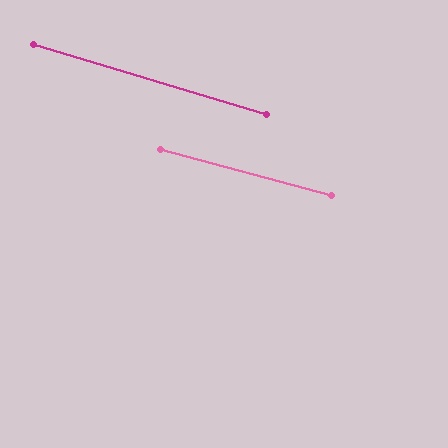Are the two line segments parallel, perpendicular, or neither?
Parallel — their directions differ by only 1.9°.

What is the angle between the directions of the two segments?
Approximately 2 degrees.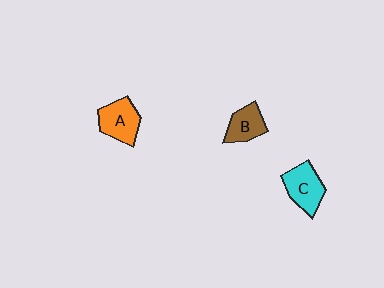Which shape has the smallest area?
Shape B (brown).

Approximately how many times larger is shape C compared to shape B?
Approximately 1.3 times.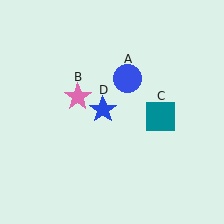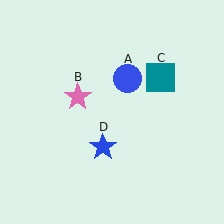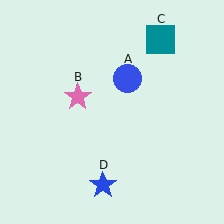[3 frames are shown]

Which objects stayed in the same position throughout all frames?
Blue circle (object A) and pink star (object B) remained stationary.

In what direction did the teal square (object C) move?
The teal square (object C) moved up.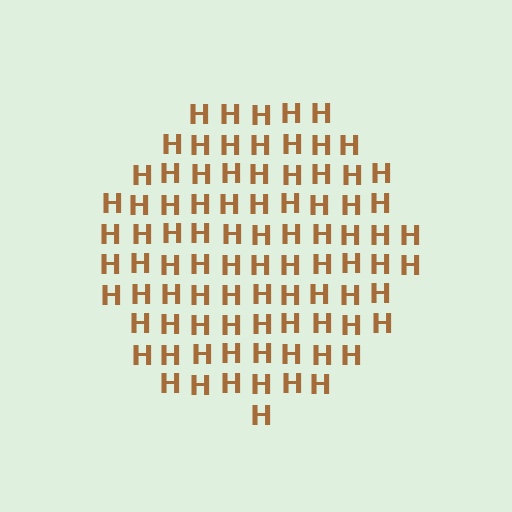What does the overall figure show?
The overall figure shows a circle.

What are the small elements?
The small elements are letter H's.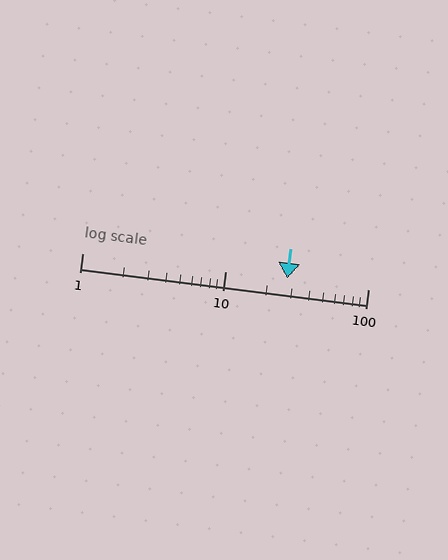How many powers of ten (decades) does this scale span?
The scale spans 2 decades, from 1 to 100.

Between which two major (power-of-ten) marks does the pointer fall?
The pointer is between 10 and 100.